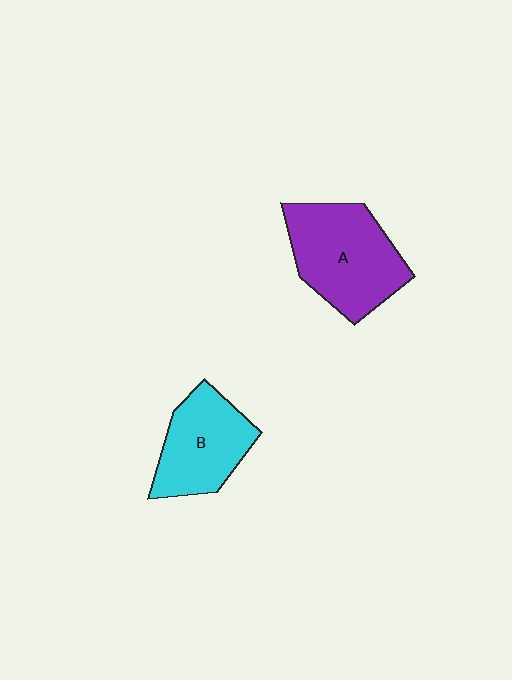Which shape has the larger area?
Shape A (purple).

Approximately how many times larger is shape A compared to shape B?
Approximately 1.3 times.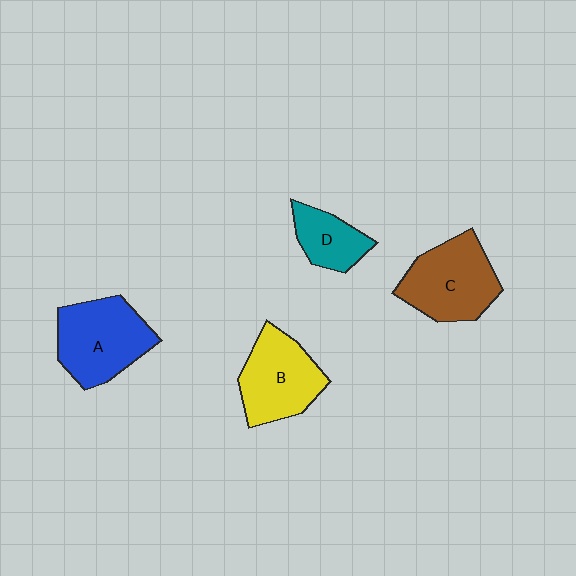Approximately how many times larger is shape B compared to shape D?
Approximately 1.7 times.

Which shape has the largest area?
Shape A (blue).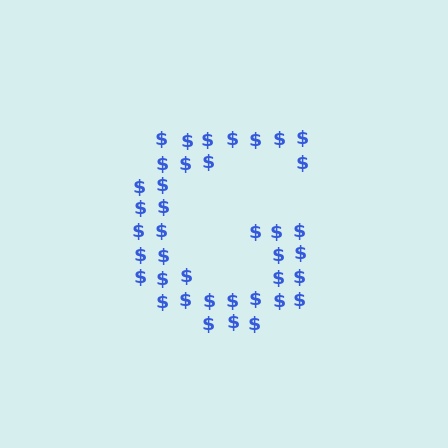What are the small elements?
The small elements are dollar signs.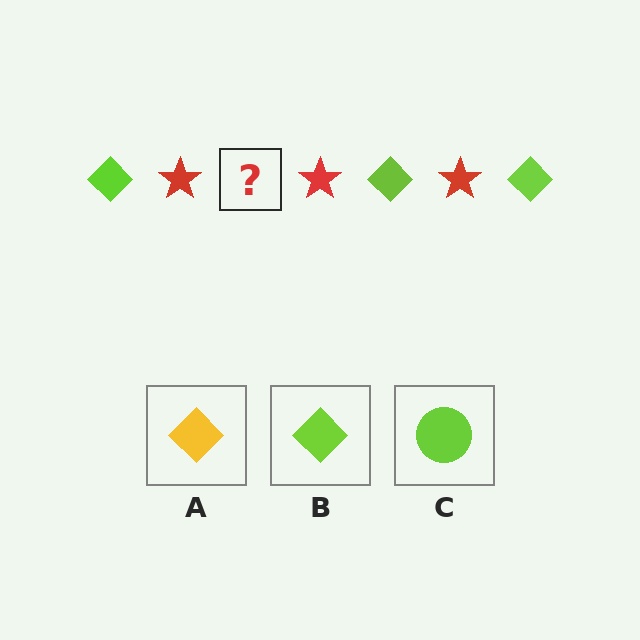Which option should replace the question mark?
Option B.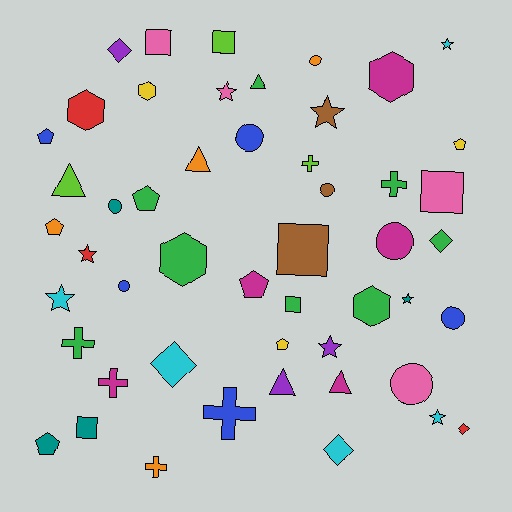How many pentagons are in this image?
There are 7 pentagons.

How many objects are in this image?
There are 50 objects.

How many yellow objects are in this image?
There are 3 yellow objects.